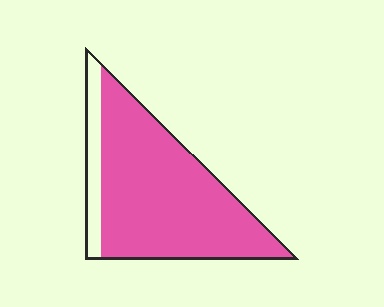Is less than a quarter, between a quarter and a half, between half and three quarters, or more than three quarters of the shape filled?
More than three quarters.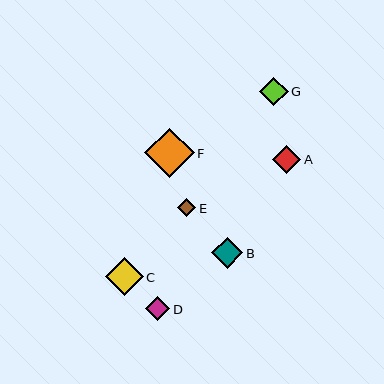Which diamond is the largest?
Diamond F is the largest with a size of approximately 49 pixels.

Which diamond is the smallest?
Diamond E is the smallest with a size of approximately 18 pixels.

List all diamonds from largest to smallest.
From largest to smallest: F, C, B, G, A, D, E.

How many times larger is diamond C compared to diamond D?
Diamond C is approximately 1.6 times the size of diamond D.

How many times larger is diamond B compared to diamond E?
Diamond B is approximately 1.7 times the size of diamond E.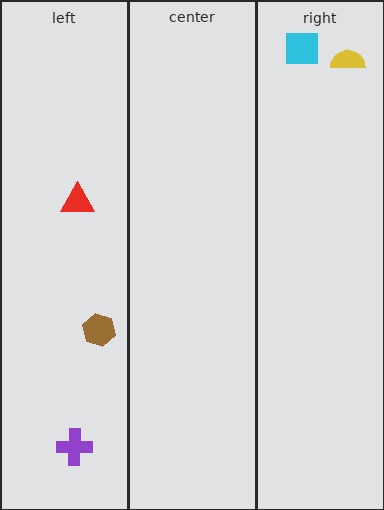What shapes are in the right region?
The cyan square, the yellow semicircle.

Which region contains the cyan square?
The right region.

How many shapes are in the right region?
2.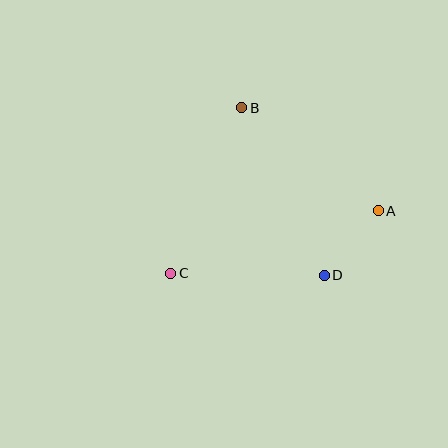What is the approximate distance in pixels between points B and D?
The distance between B and D is approximately 187 pixels.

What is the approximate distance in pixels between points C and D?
The distance between C and D is approximately 154 pixels.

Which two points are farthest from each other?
Points A and C are farthest from each other.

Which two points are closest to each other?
Points A and D are closest to each other.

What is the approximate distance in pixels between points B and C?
The distance between B and C is approximately 180 pixels.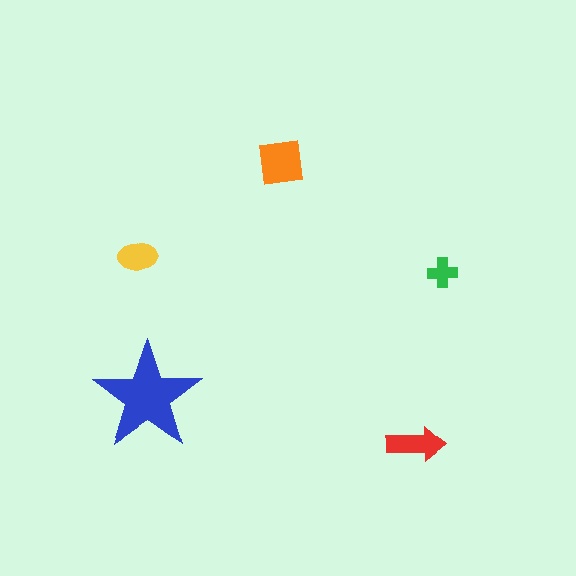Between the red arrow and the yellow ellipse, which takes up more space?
The red arrow.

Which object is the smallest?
The green cross.